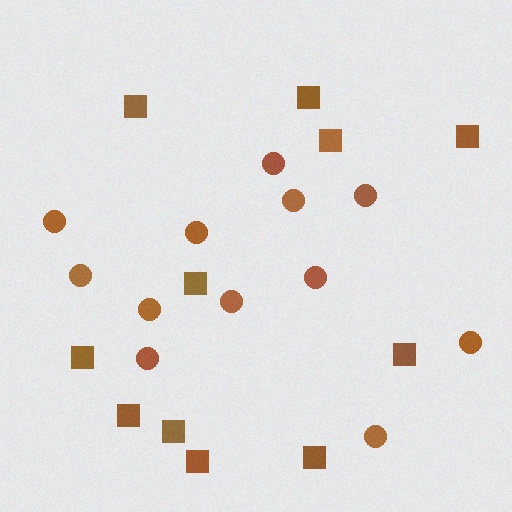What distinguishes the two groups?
There are 2 groups: one group of circles (12) and one group of squares (11).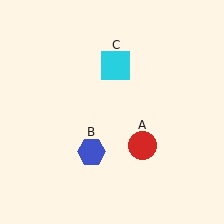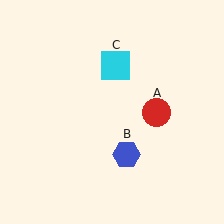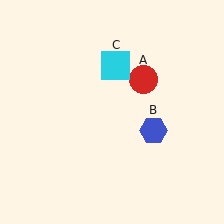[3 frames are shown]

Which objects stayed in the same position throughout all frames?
Cyan square (object C) remained stationary.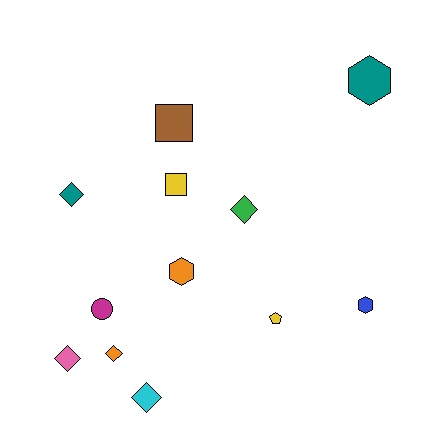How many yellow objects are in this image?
There are 2 yellow objects.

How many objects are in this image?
There are 12 objects.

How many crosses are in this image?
There are no crosses.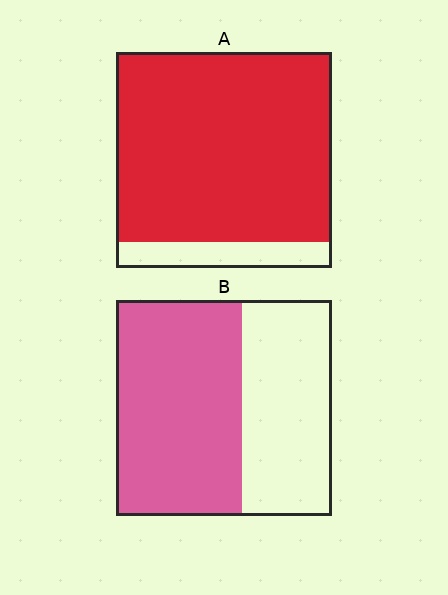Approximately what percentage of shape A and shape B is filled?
A is approximately 90% and B is approximately 60%.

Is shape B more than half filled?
Yes.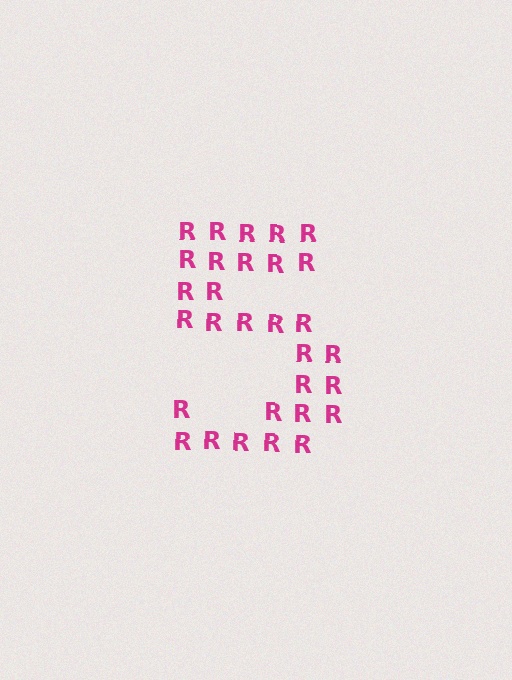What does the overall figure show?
The overall figure shows the digit 5.